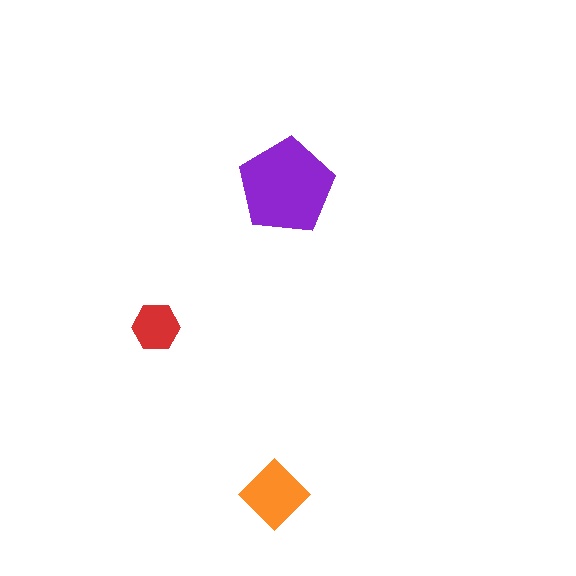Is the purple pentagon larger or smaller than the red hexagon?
Larger.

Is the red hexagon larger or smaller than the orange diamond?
Smaller.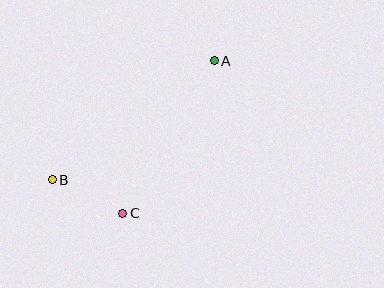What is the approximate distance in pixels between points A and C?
The distance between A and C is approximately 178 pixels.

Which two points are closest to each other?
Points B and C are closest to each other.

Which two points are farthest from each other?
Points A and B are farthest from each other.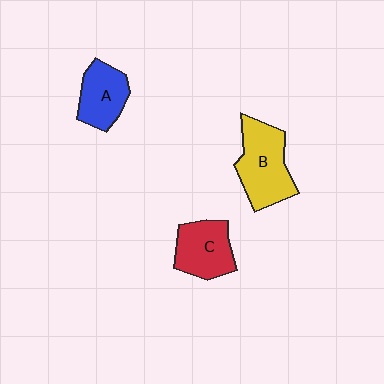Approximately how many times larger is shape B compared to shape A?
Approximately 1.4 times.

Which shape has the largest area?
Shape B (yellow).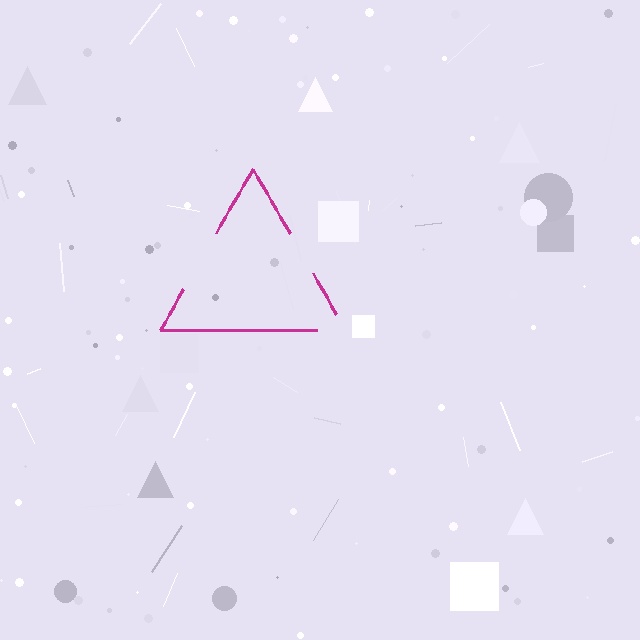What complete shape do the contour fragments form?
The contour fragments form a triangle.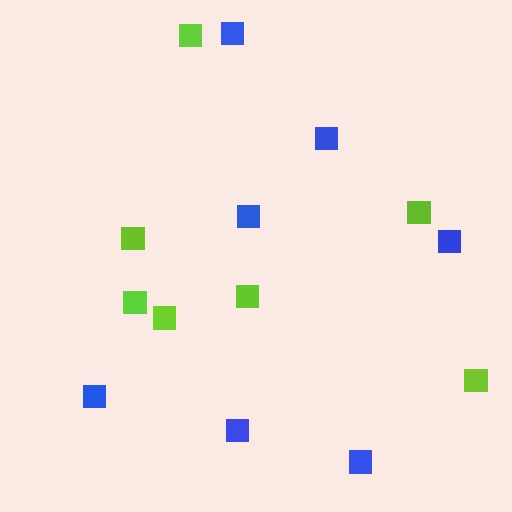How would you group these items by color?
There are 2 groups: one group of blue squares (7) and one group of lime squares (7).